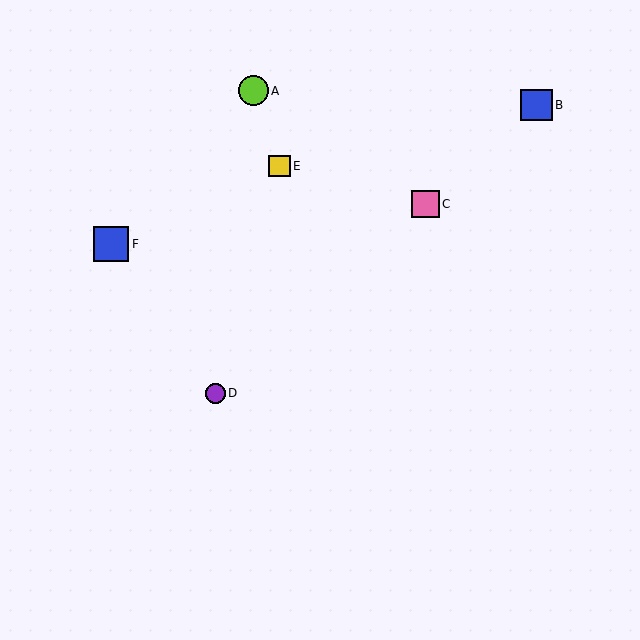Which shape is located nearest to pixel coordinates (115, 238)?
The blue square (labeled F) at (111, 244) is nearest to that location.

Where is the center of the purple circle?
The center of the purple circle is at (215, 393).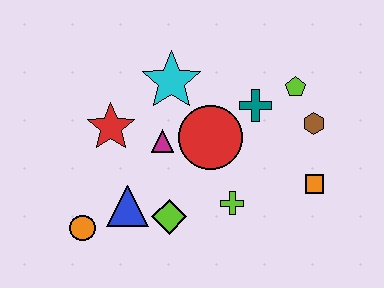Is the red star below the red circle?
No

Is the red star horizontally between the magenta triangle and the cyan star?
No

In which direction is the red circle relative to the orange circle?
The red circle is to the right of the orange circle.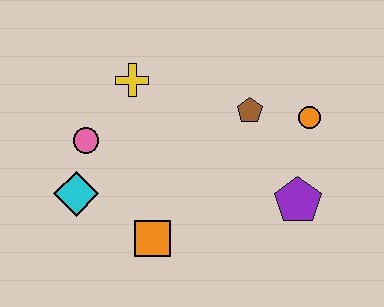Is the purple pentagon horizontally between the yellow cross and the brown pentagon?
No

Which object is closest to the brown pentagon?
The orange circle is closest to the brown pentagon.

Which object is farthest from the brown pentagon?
The cyan diamond is farthest from the brown pentagon.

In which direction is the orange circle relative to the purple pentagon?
The orange circle is above the purple pentagon.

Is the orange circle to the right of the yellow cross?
Yes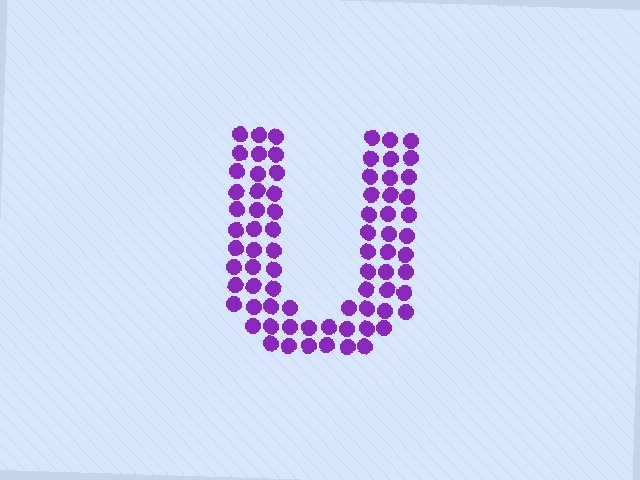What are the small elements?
The small elements are circles.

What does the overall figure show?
The overall figure shows the letter U.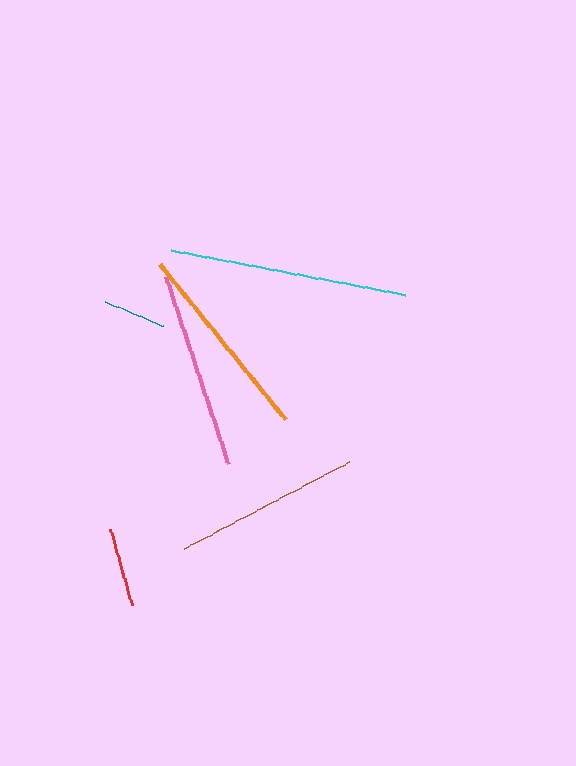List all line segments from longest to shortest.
From longest to shortest: cyan, orange, pink, brown, red, teal.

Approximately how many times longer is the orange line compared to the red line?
The orange line is approximately 2.5 times the length of the red line.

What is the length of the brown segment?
The brown segment is approximately 186 pixels long.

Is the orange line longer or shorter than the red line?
The orange line is longer than the red line.